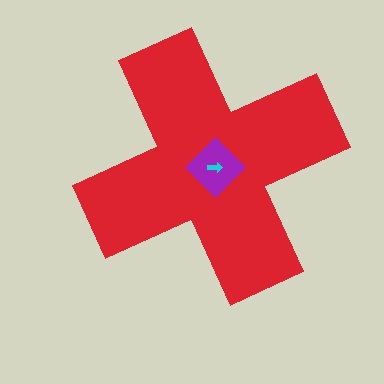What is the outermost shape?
The red cross.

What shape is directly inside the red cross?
The purple diamond.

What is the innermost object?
The cyan arrow.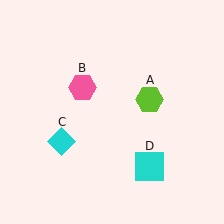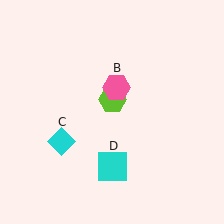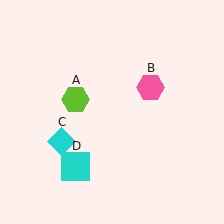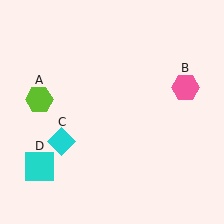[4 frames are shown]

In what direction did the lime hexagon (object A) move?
The lime hexagon (object A) moved left.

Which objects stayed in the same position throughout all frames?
Cyan diamond (object C) remained stationary.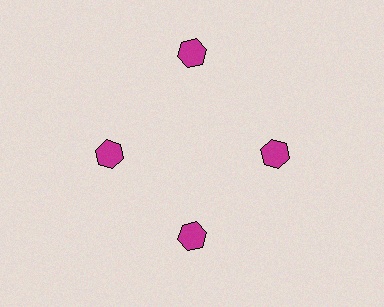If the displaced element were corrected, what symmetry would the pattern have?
It would have 4-fold rotational symmetry — the pattern would map onto itself every 90 degrees.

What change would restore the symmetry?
The symmetry would be restored by moving it inward, back onto the ring so that all 4 hexagons sit at equal angles and equal distance from the center.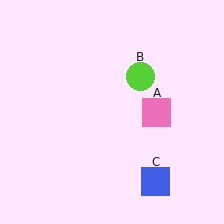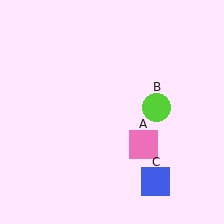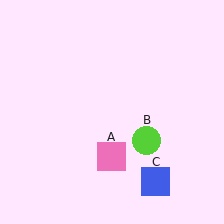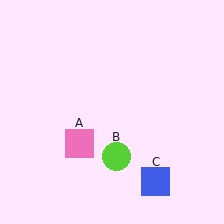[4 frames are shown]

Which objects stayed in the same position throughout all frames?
Blue square (object C) remained stationary.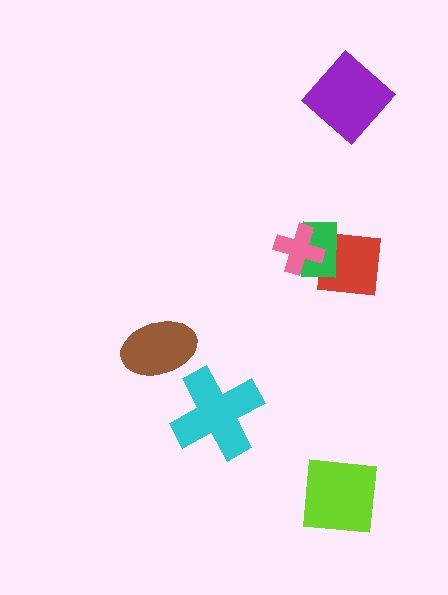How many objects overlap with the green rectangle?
2 objects overlap with the green rectangle.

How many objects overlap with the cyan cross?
0 objects overlap with the cyan cross.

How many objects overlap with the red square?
1 object overlaps with the red square.